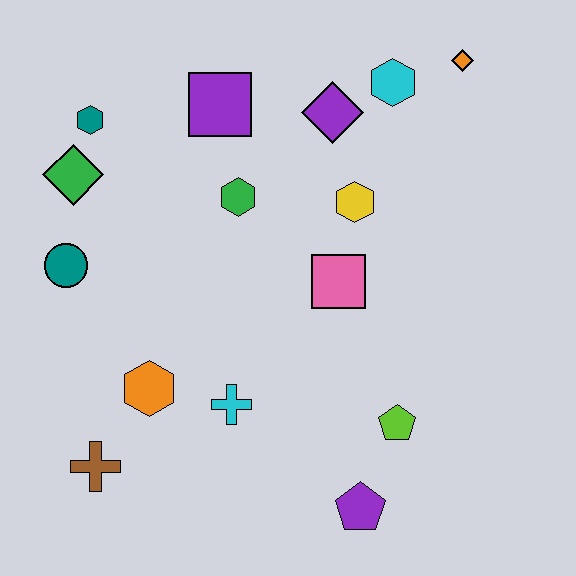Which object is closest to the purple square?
The green hexagon is closest to the purple square.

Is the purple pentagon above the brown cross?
No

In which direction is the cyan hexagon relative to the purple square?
The cyan hexagon is to the right of the purple square.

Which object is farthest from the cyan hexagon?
The brown cross is farthest from the cyan hexagon.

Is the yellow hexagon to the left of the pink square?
No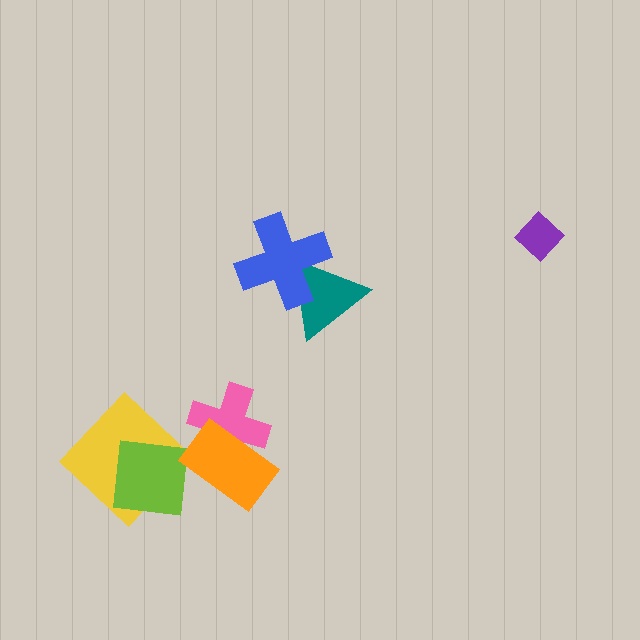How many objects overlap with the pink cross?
1 object overlaps with the pink cross.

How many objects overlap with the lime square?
1 object overlaps with the lime square.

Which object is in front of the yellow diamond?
The lime square is in front of the yellow diamond.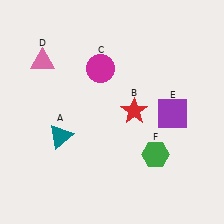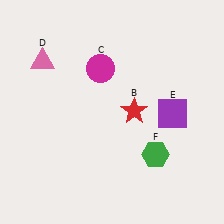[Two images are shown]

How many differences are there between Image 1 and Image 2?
There is 1 difference between the two images.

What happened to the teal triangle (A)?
The teal triangle (A) was removed in Image 2. It was in the bottom-left area of Image 1.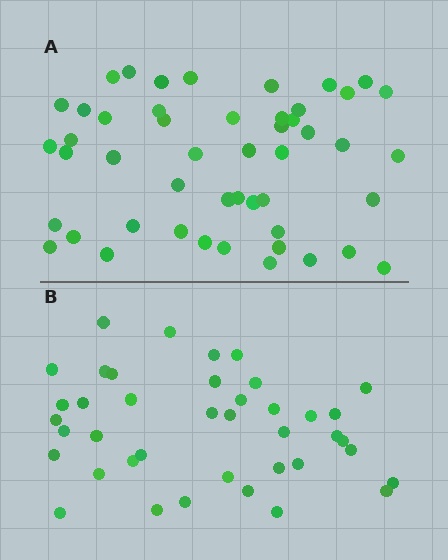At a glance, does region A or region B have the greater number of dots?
Region A (the top region) has more dots.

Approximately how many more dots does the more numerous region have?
Region A has roughly 8 or so more dots than region B.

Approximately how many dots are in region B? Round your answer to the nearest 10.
About 40 dots.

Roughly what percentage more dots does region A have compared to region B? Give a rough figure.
About 20% more.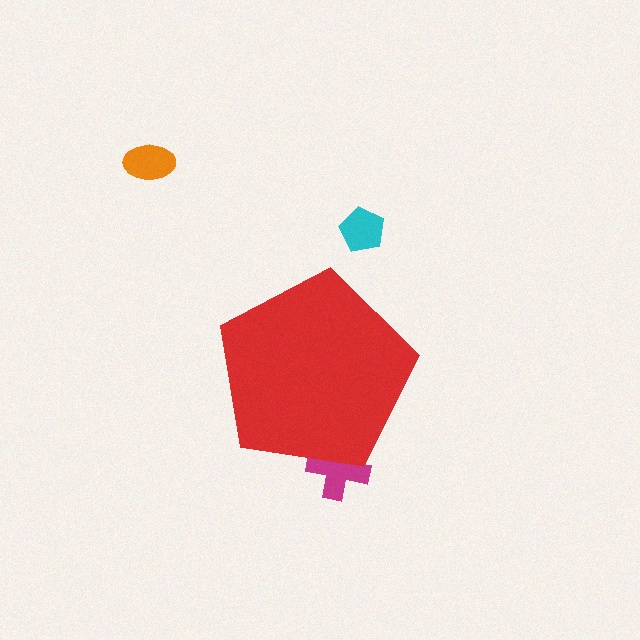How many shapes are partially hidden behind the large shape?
1 shape is partially hidden.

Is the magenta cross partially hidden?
Yes, the magenta cross is partially hidden behind the red pentagon.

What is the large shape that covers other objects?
A red pentagon.